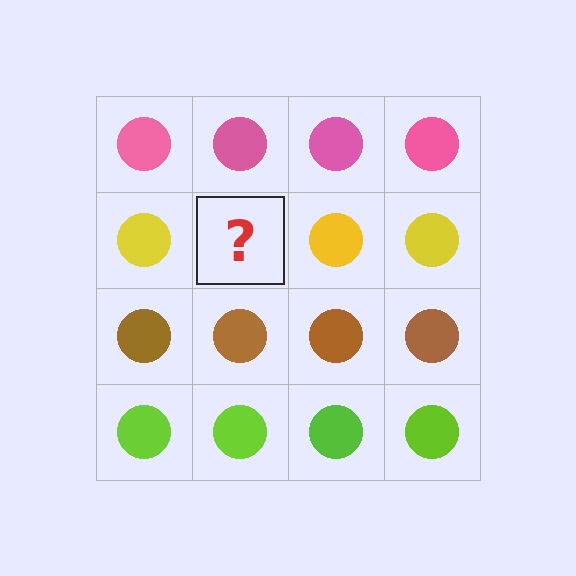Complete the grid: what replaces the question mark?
The question mark should be replaced with a yellow circle.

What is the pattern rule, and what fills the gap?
The rule is that each row has a consistent color. The gap should be filled with a yellow circle.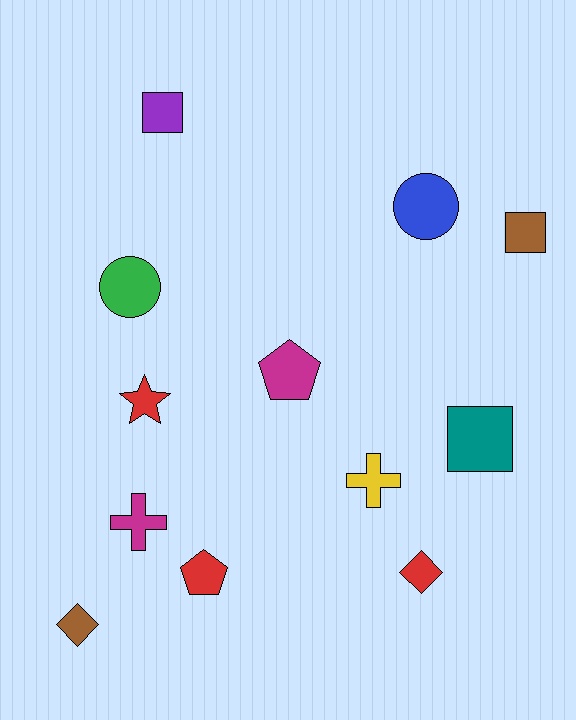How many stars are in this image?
There is 1 star.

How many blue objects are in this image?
There is 1 blue object.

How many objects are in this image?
There are 12 objects.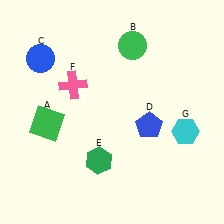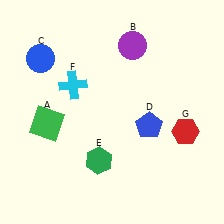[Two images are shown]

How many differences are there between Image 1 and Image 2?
There are 3 differences between the two images.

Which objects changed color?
B changed from green to purple. F changed from pink to cyan. G changed from cyan to red.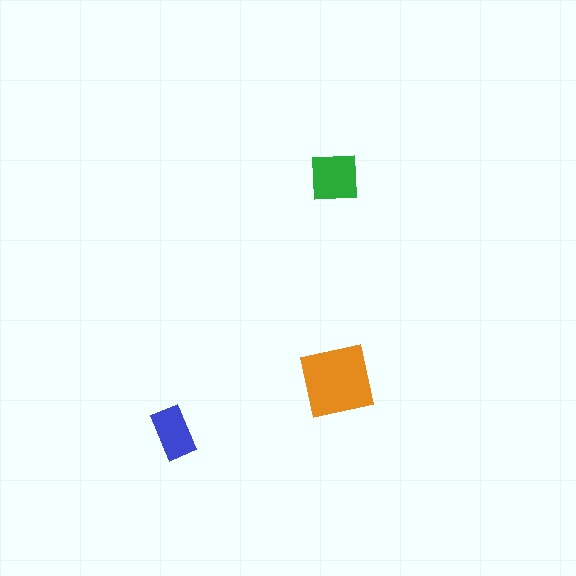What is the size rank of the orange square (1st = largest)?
1st.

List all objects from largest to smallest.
The orange square, the green square, the blue rectangle.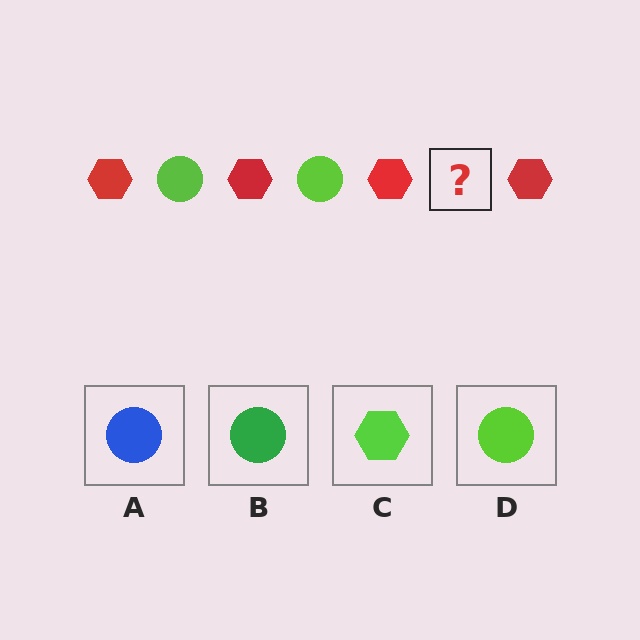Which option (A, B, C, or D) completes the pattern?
D.